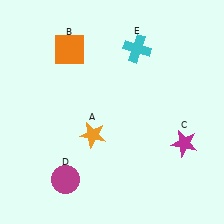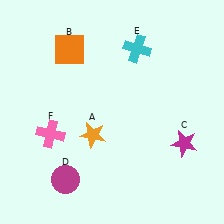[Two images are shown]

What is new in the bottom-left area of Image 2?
A pink cross (F) was added in the bottom-left area of Image 2.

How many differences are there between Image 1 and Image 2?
There is 1 difference between the two images.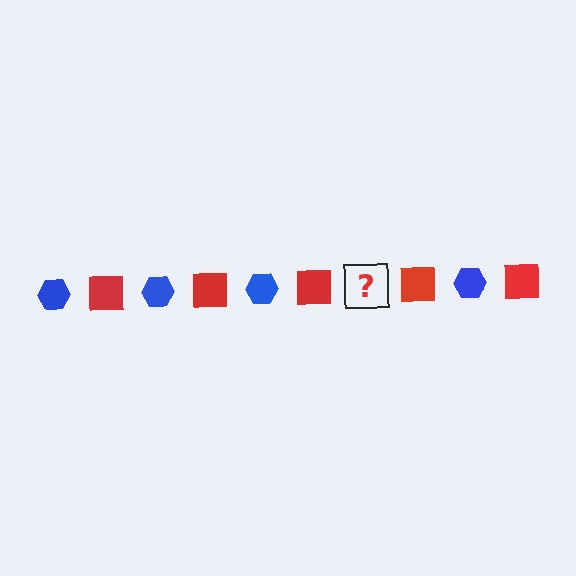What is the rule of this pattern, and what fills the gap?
The rule is that the pattern alternates between blue hexagon and red square. The gap should be filled with a blue hexagon.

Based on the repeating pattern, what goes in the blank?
The blank should be a blue hexagon.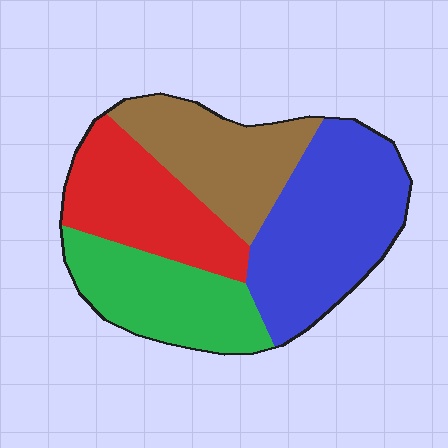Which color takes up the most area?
Blue, at roughly 35%.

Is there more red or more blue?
Blue.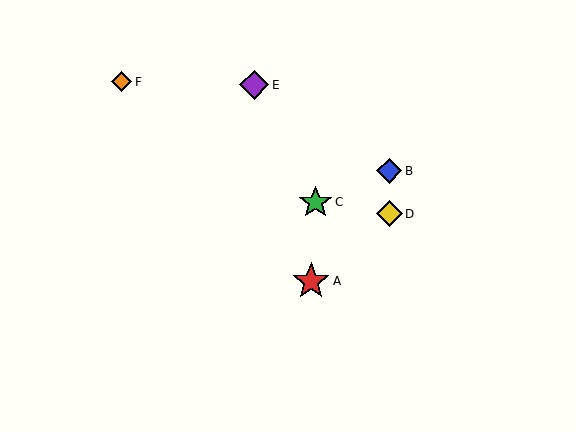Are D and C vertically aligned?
No, D is at x≈389 and C is at x≈316.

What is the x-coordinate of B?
Object B is at x≈389.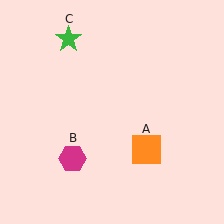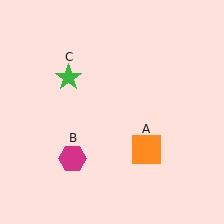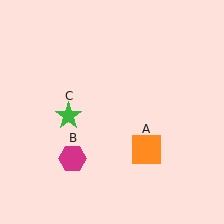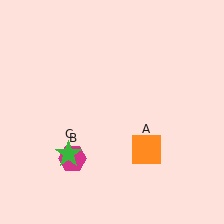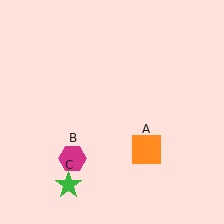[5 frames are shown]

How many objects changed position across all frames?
1 object changed position: green star (object C).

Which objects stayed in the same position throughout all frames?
Orange square (object A) and magenta hexagon (object B) remained stationary.